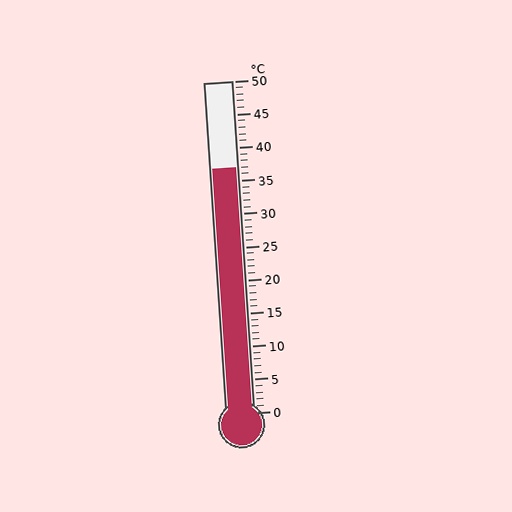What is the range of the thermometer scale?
The thermometer scale ranges from 0°C to 50°C.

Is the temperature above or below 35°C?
The temperature is above 35°C.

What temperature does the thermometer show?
The thermometer shows approximately 37°C.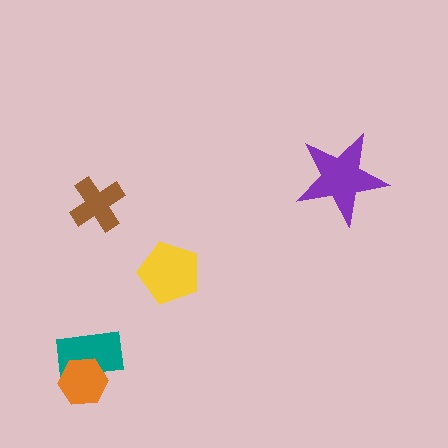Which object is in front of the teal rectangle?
The orange hexagon is in front of the teal rectangle.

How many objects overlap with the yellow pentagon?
0 objects overlap with the yellow pentagon.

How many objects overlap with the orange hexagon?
1 object overlaps with the orange hexagon.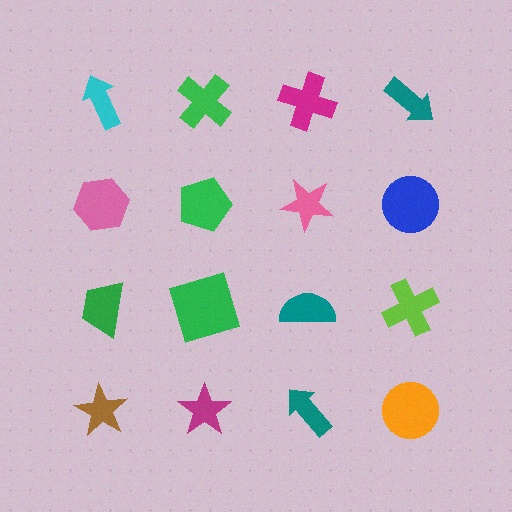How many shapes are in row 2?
4 shapes.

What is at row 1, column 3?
A magenta cross.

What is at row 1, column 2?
A green cross.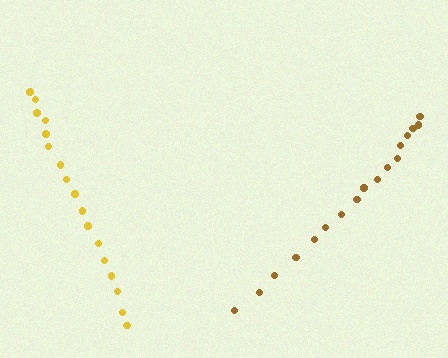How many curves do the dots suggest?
There are 2 distinct paths.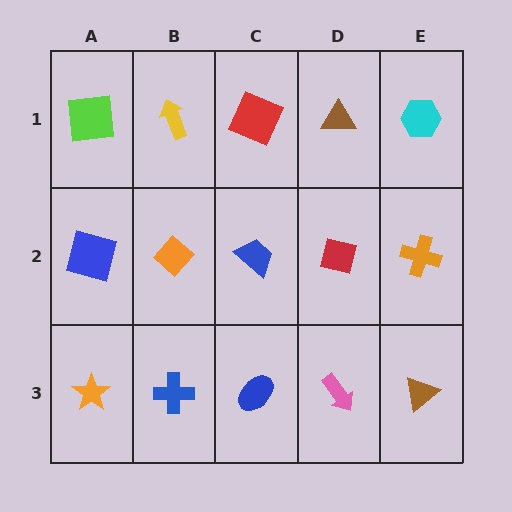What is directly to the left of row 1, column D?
A red square.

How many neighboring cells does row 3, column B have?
3.